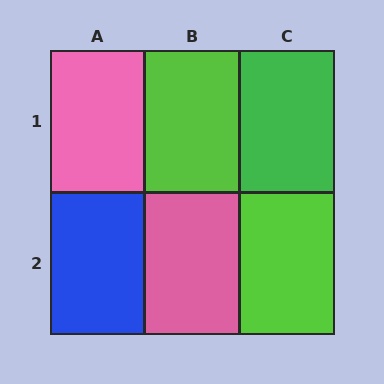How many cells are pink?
2 cells are pink.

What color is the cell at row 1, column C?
Green.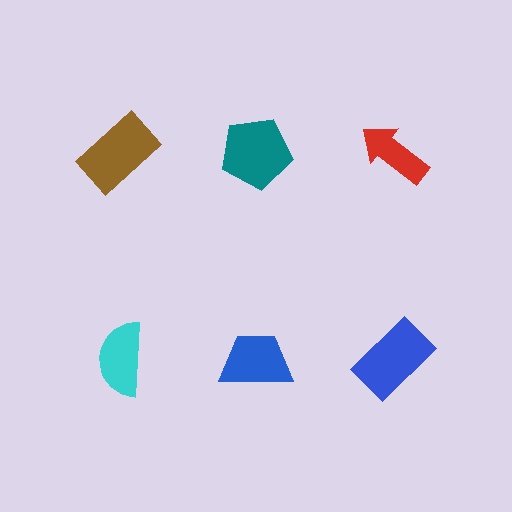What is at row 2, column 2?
A blue trapezoid.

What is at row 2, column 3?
A blue rectangle.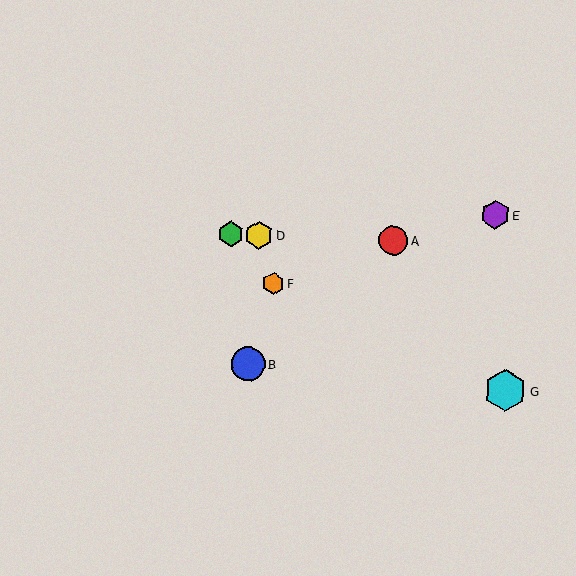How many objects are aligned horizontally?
3 objects (A, C, D) are aligned horizontally.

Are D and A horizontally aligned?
Yes, both are at y≈235.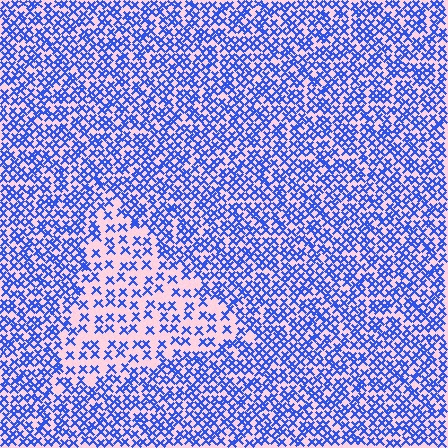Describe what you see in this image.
The image contains small blue elements arranged at two different densities. A triangle-shaped region is visible where the elements are less densely packed than the surrounding area.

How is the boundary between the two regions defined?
The boundary is defined by a change in element density (approximately 2.2x ratio). All elements are the same color, size, and shape.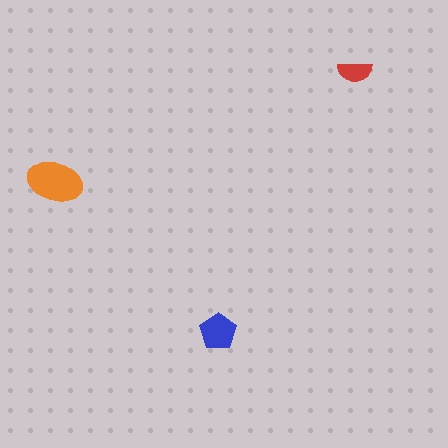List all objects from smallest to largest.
The red semicircle, the blue pentagon, the orange ellipse.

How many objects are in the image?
There are 3 objects in the image.